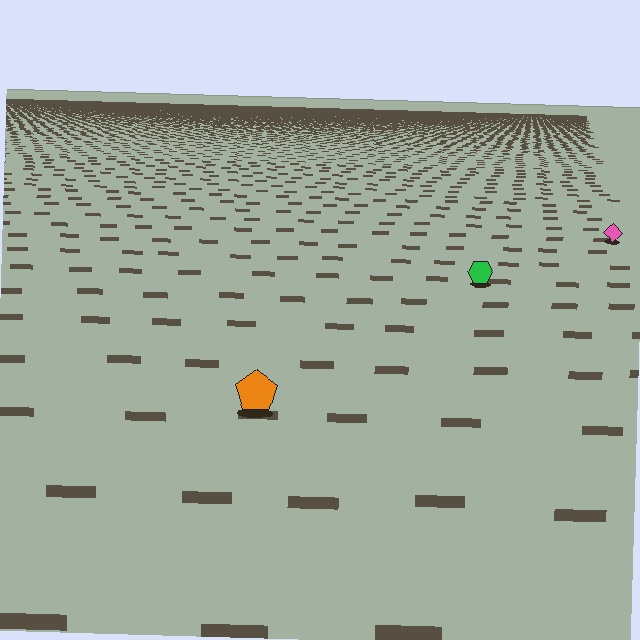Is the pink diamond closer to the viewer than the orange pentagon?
No. The orange pentagon is closer — you can tell from the texture gradient: the ground texture is coarser near it.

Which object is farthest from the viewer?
The pink diamond is farthest from the viewer. It appears smaller and the ground texture around it is denser.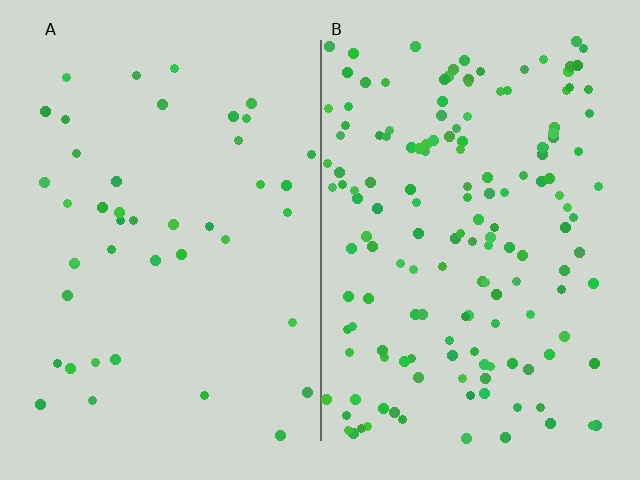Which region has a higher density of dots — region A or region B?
B (the right).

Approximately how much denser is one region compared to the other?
Approximately 3.7× — region B over region A.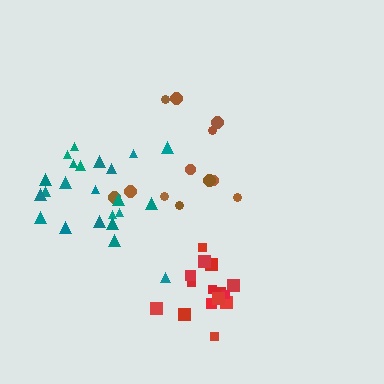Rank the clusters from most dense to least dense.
red, teal, brown.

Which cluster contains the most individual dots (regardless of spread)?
Teal (23).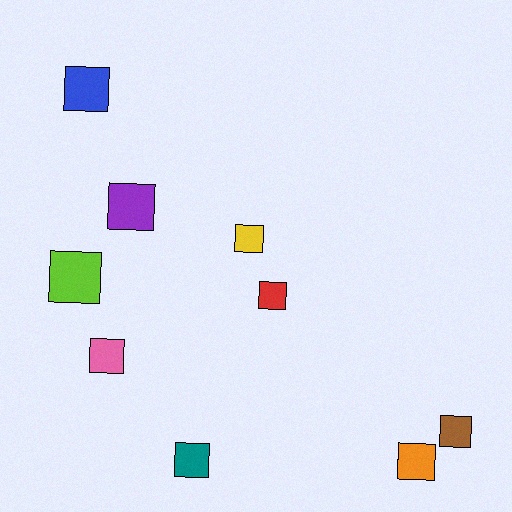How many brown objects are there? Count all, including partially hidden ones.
There is 1 brown object.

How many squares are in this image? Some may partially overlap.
There are 9 squares.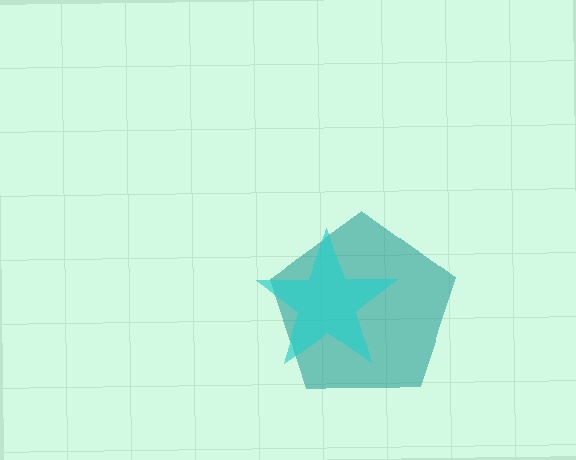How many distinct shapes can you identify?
There are 2 distinct shapes: a teal pentagon, a cyan star.